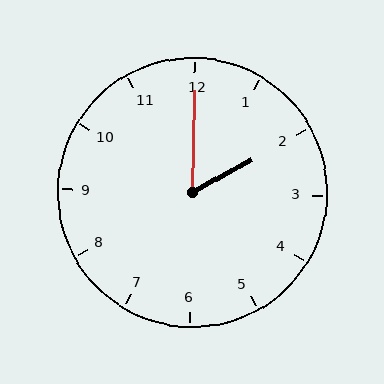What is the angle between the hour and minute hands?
Approximately 60 degrees.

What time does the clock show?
2:00.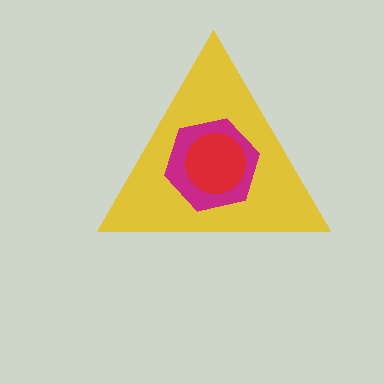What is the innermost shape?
The red circle.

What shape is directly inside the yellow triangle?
The magenta hexagon.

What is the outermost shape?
The yellow triangle.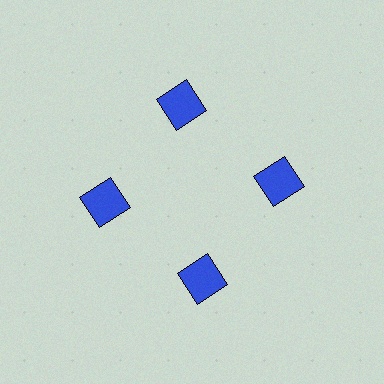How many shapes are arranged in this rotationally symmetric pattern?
There are 4 shapes, arranged in 4 groups of 1.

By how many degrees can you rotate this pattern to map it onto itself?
The pattern maps onto itself every 90 degrees of rotation.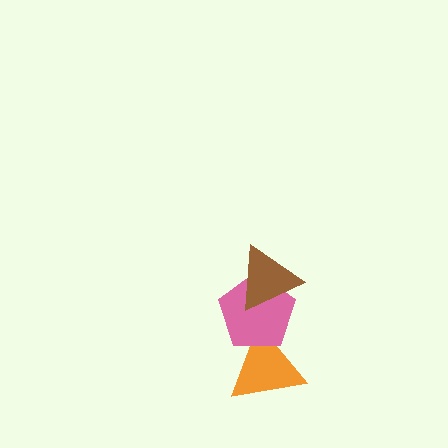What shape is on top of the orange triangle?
The pink pentagon is on top of the orange triangle.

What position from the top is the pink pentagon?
The pink pentagon is 2nd from the top.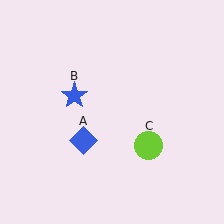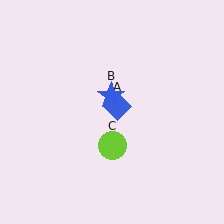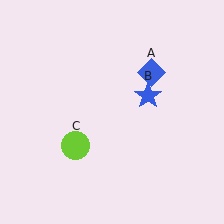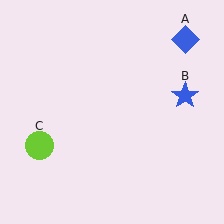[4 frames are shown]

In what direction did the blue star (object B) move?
The blue star (object B) moved right.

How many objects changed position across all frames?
3 objects changed position: blue diamond (object A), blue star (object B), lime circle (object C).